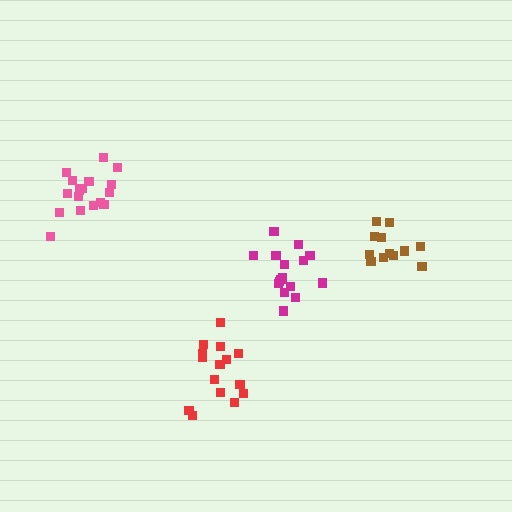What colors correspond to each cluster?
The clusters are colored: pink, magenta, red, brown.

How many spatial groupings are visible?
There are 4 spatial groupings.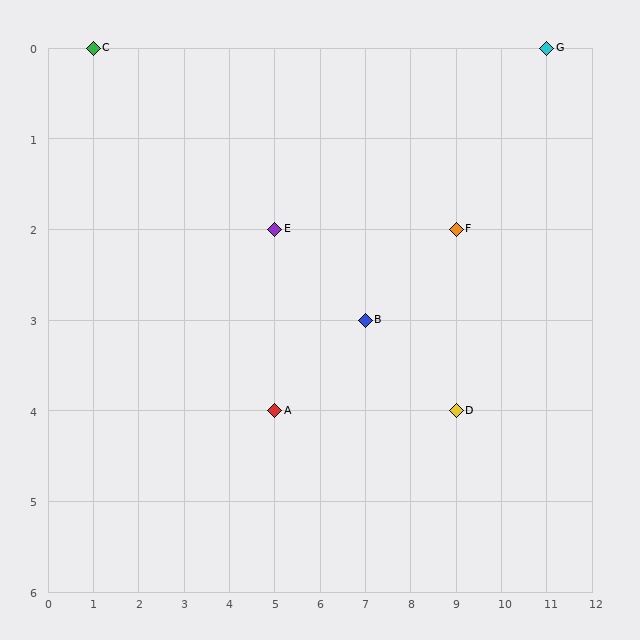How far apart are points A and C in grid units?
Points A and C are 4 columns and 4 rows apart (about 5.7 grid units diagonally).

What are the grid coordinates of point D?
Point D is at grid coordinates (9, 4).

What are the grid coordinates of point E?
Point E is at grid coordinates (5, 2).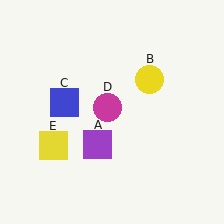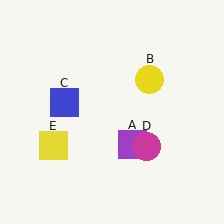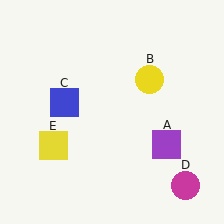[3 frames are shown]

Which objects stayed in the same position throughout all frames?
Yellow circle (object B) and blue square (object C) and yellow square (object E) remained stationary.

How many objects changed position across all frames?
2 objects changed position: purple square (object A), magenta circle (object D).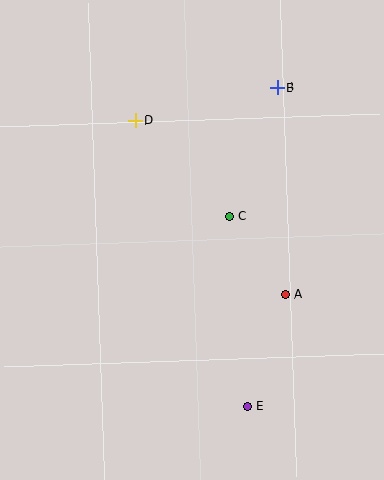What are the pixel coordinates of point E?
Point E is at (247, 407).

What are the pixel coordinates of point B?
Point B is at (277, 88).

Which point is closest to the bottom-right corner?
Point E is closest to the bottom-right corner.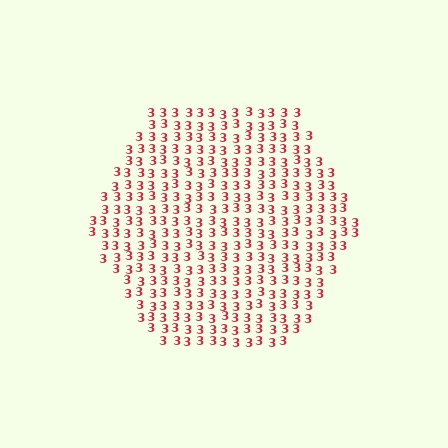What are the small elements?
The small elements are digit 3's.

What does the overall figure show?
The overall figure shows a hexagon.